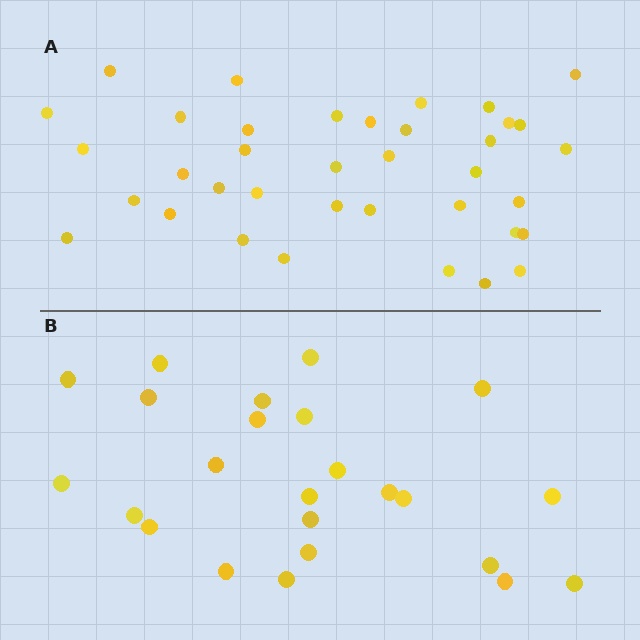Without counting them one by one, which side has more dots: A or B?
Region A (the top region) has more dots.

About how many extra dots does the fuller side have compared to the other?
Region A has approximately 15 more dots than region B.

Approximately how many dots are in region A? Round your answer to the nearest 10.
About 40 dots. (The exact count is 37, which rounds to 40.)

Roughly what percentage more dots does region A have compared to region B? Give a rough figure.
About 55% more.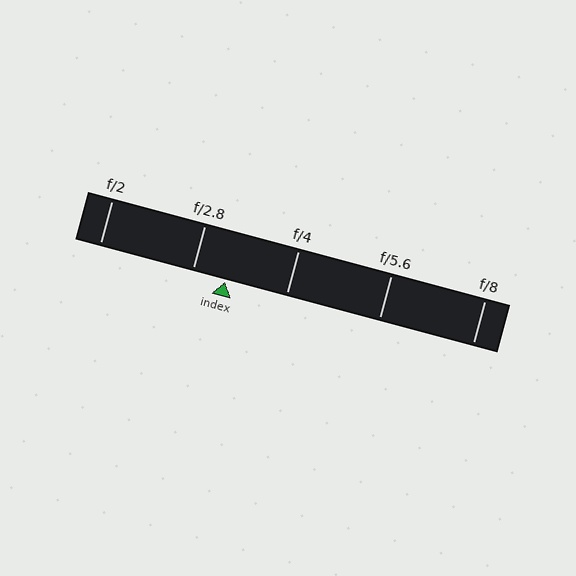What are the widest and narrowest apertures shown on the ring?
The widest aperture shown is f/2 and the narrowest is f/8.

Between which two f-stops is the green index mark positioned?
The index mark is between f/2.8 and f/4.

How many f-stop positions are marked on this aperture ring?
There are 5 f-stop positions marked.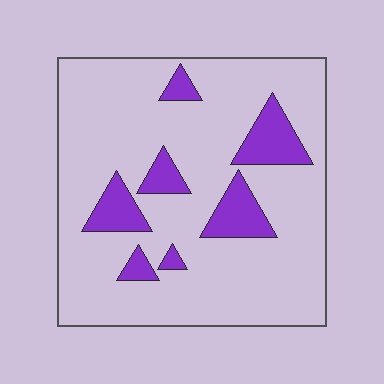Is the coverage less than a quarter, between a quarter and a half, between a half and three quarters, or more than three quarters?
Less than a quarter.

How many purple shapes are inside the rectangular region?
7.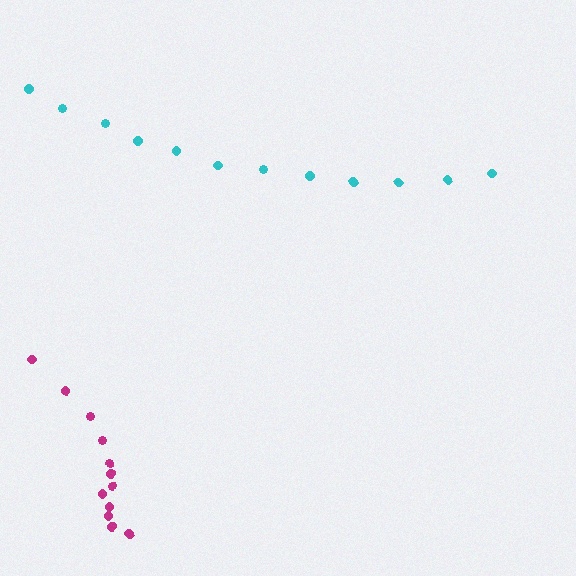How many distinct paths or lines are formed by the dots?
There are 2 distinct paths.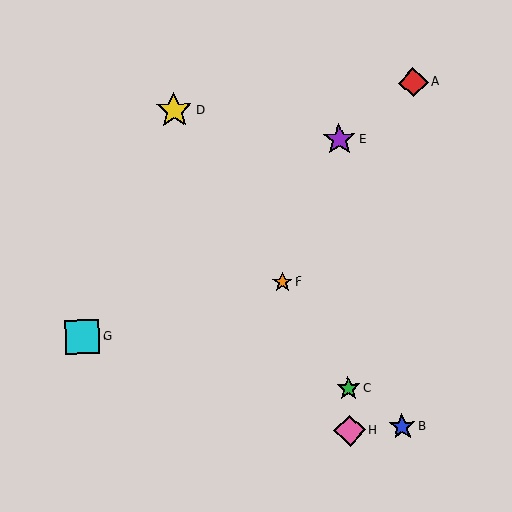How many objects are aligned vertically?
3 objects (C, E, H) are aligned vertically.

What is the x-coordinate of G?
Object G is at x≈82.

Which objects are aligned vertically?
Objects C, E, H are aligned vertically.